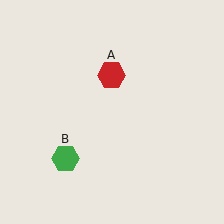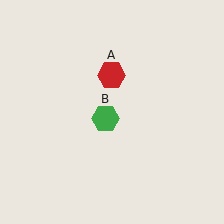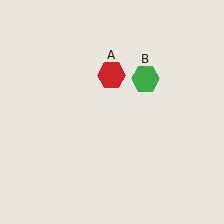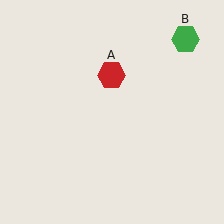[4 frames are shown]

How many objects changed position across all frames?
1 object changed position: green hexagon (object B).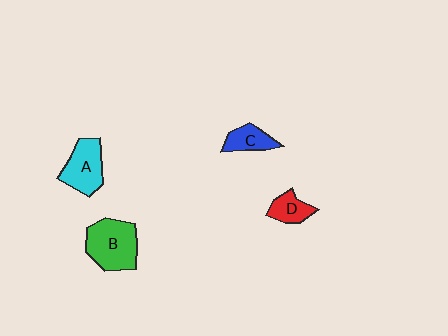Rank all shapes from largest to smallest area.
From largest to smallest: B (green), A (cyan), C (blue), D (red).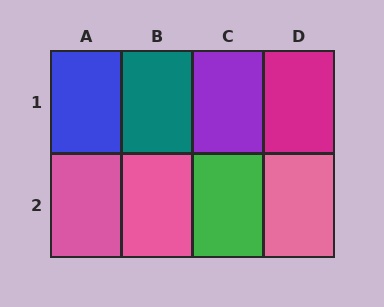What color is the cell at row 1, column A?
Blue.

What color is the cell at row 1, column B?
Teal.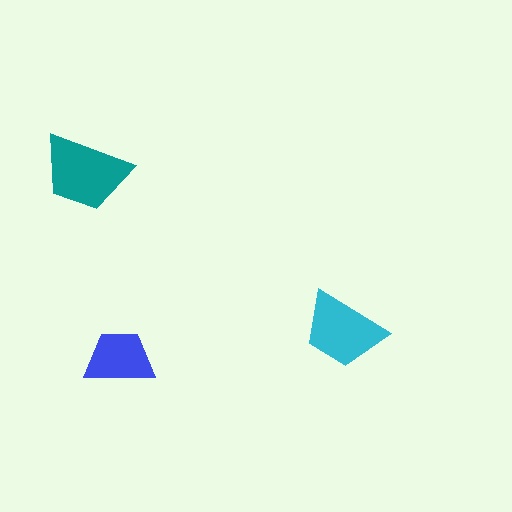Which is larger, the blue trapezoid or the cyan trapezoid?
The cyan one.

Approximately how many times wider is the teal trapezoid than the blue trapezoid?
About 1.5 times wider.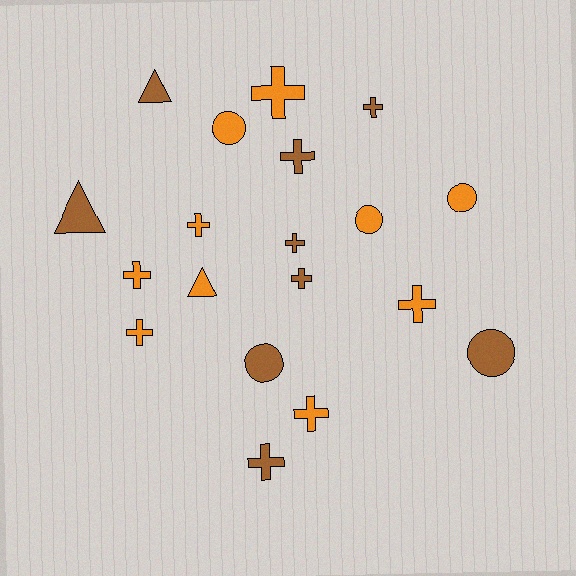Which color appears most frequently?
Orange, with 10 objects.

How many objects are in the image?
There are 19 objects.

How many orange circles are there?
There are 3 orange circles.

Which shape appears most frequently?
Cross, with 11 objects.